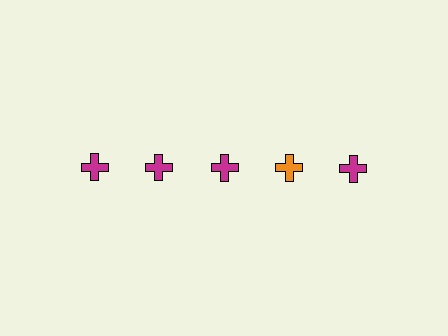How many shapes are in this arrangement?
There are 5 shapes arranged in a grid pattern.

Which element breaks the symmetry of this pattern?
The orange cross in the top row, second from right column breaks the symmetry. All other shapes are magenta crosses.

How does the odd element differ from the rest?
It has a different color: orange instead of magenta.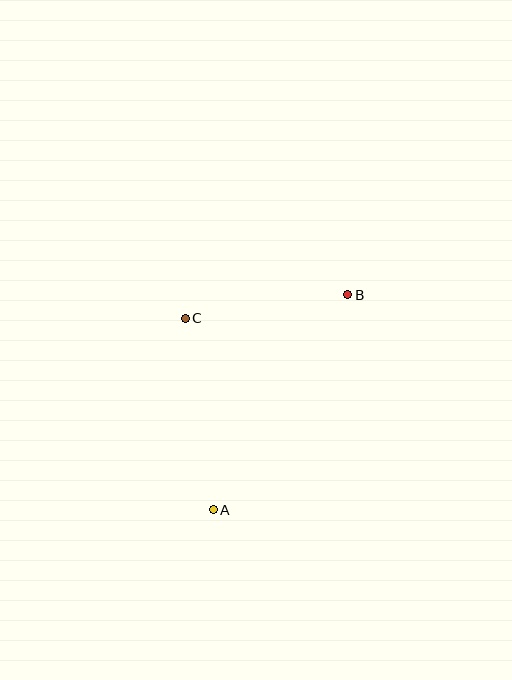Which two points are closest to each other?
Points B and C are closest to each other.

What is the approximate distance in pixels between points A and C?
The distance between A and C is approximately 194 pixels.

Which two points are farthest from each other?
Points A and B are farthest from each other.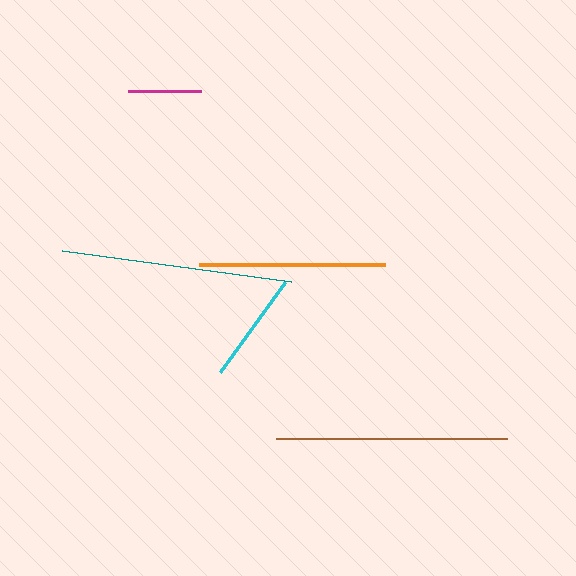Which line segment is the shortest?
The magenta line is the shortest at approximately 73 pixels.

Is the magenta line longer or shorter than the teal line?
The teal line is longer than the magenta line.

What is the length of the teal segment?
The teal segment is approximately 231 pixels long.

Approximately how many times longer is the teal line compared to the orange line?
The teal line is approximately 1.2 times the length of the orange line.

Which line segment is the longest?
The brown line is the longest at approximately 231 pixels.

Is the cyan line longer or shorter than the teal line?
The teal line is longer than the cyan line.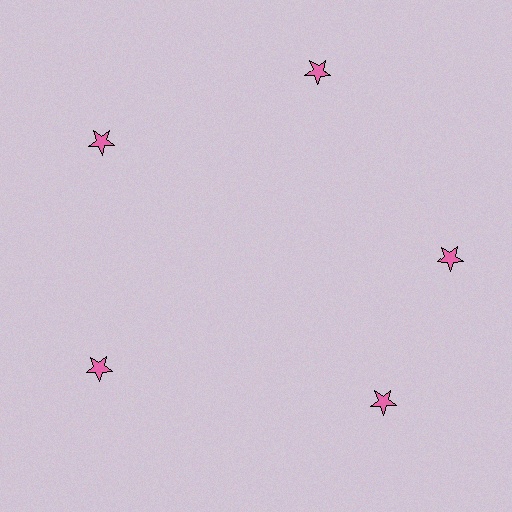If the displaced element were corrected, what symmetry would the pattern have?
It would have 5-fold rotational symmetry — the pattern would map onto itself every 72 degrees.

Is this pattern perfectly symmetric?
No. The 5 pink stars are arranged in a ring, but one element near the 5 o'clock position is rotated out of alignment along the ring, breaking the 5-fold rotational symmetry.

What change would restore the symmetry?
The symmetry would be restored by rotating it back into even spacing with its neighbors so that all 5 stars sit at equal angles and equal distance from the center.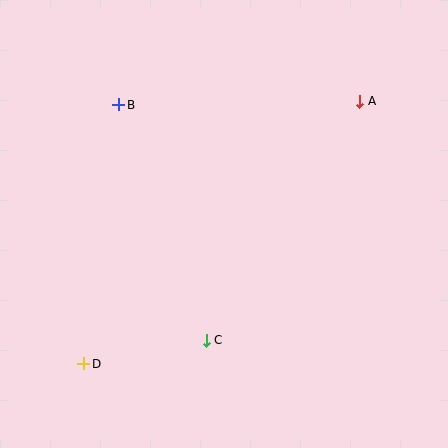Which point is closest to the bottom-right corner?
Point C is closest to the bottom-right corner.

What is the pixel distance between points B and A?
The distance between B and A is 241 pixels.